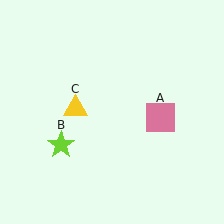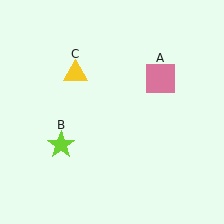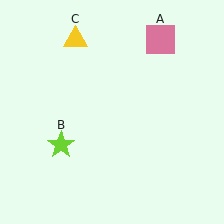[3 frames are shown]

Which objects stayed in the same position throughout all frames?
Lime star (object B) remained stationary.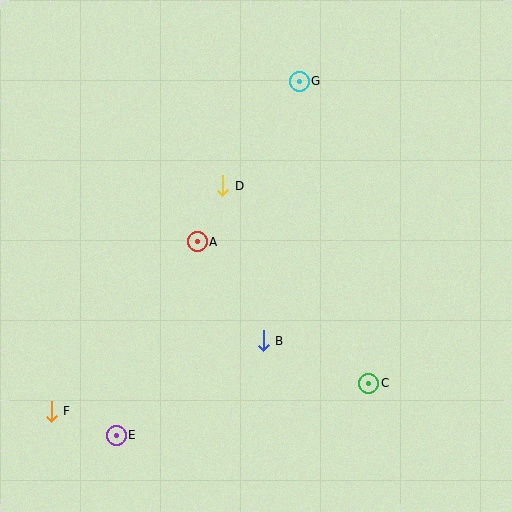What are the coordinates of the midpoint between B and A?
The midpoint between B and A is at (230, 291).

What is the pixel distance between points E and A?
The distance between E and A is 210 pixels.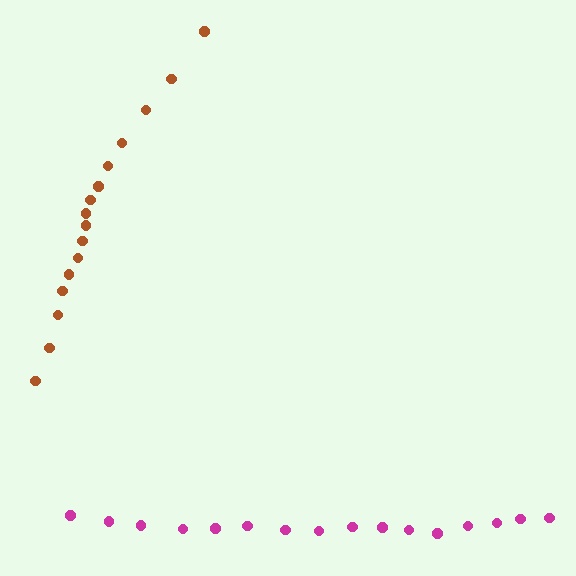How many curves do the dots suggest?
There are 2 distinct paths.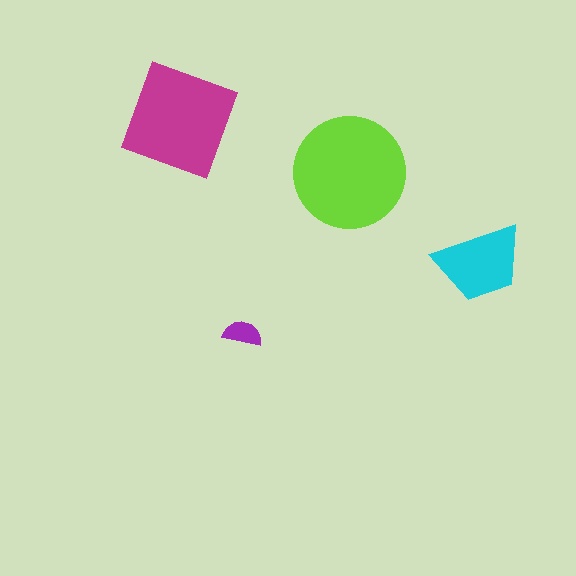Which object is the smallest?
The purple semicircle.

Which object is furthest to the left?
The magenta square is leftmost.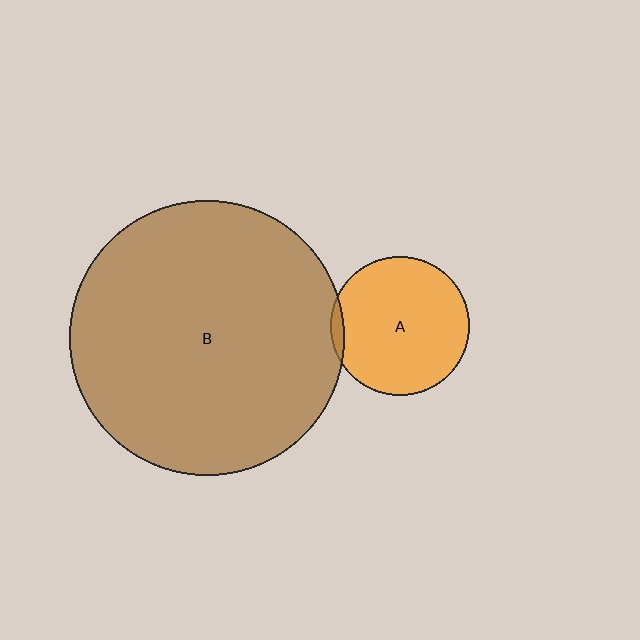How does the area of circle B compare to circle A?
Approximately 3.9 times.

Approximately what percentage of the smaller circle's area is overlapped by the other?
Approximately 5%.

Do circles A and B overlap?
Yes.